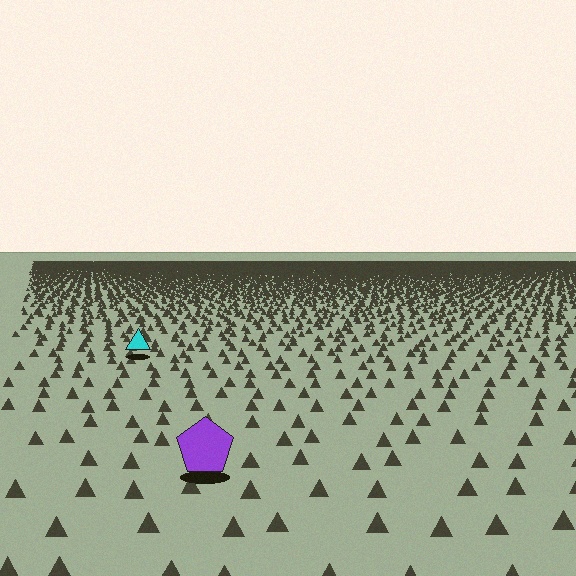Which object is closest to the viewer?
The purple pentagon is closest. The texture marks near it are larger and more spread out.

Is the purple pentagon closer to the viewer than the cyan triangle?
Yes. The purple pentagon is closer — you can tell from the texture gradient: the ground texture is coarser near it.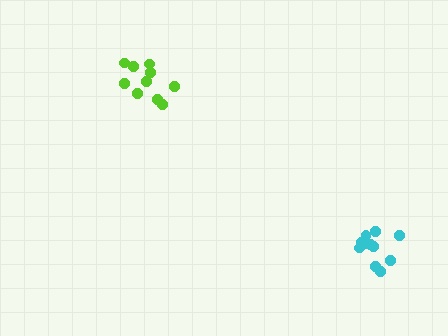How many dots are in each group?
Group 1: 11 dots, Group 2: 11 dots (22 total).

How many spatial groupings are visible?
There are 2 spatial groupings.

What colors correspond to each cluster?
The clusters are colored: lime, cyan.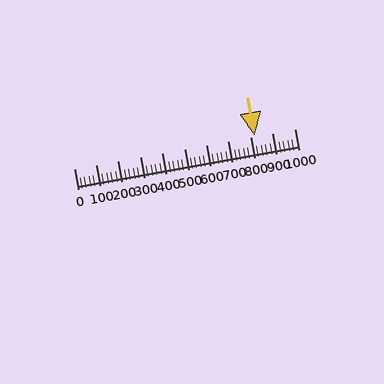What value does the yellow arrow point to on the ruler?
The yellow arrow points to approximately 818.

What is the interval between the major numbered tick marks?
The major tick marks are spaced 100 units apart.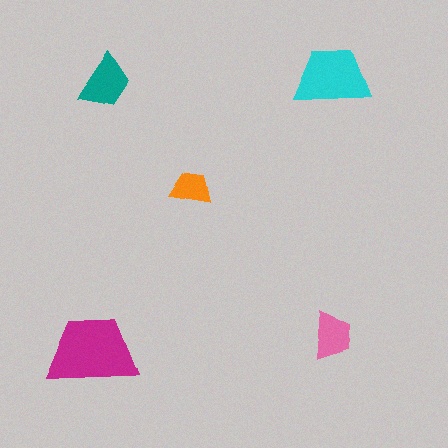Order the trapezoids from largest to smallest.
the magenta one, the cyan one, the teal one, the pink one, the orange one.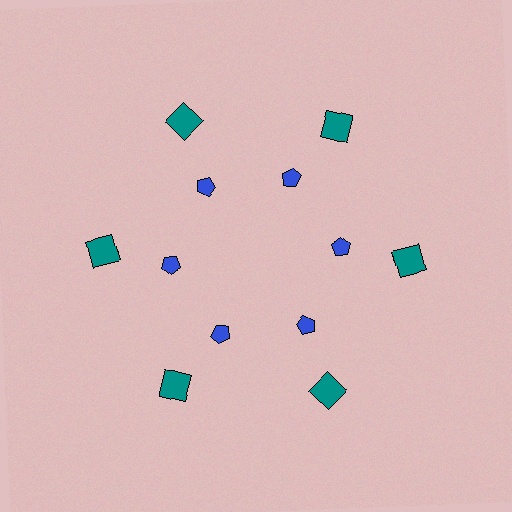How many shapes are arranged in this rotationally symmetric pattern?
There are 12 shapes, arranged in 6 groups of 2.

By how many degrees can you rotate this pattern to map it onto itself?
The pattern maps onto itself every 60 degrees of rotation.